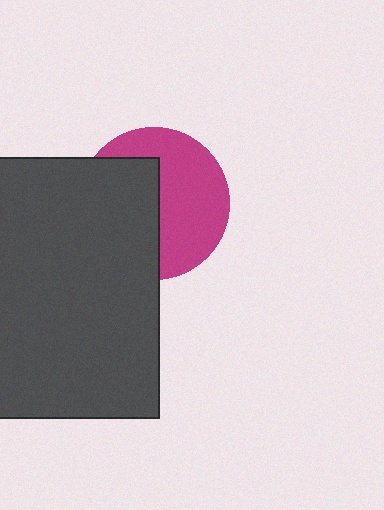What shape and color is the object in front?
The object in front is a dark gray rectangle.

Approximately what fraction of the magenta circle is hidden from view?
Roughly 47% of the magenta circle is hidden behind the dark gray rectangle.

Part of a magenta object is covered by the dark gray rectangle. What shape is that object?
It is a circle.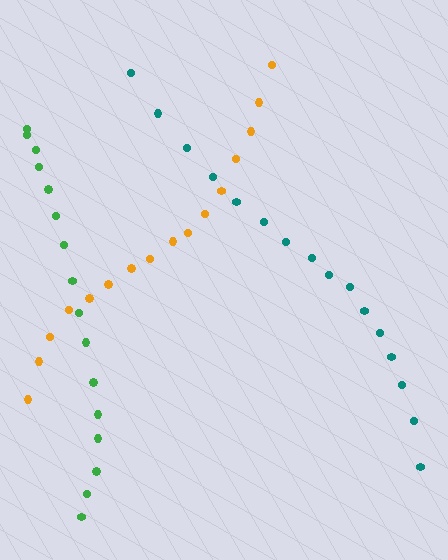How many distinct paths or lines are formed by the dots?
There are 3 distinct paths.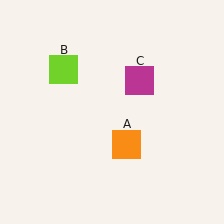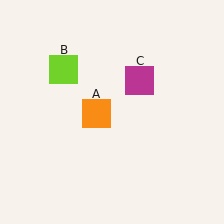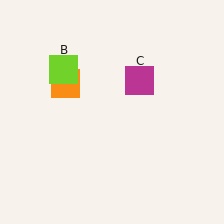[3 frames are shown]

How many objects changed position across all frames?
1 object changed position: orange square (object A).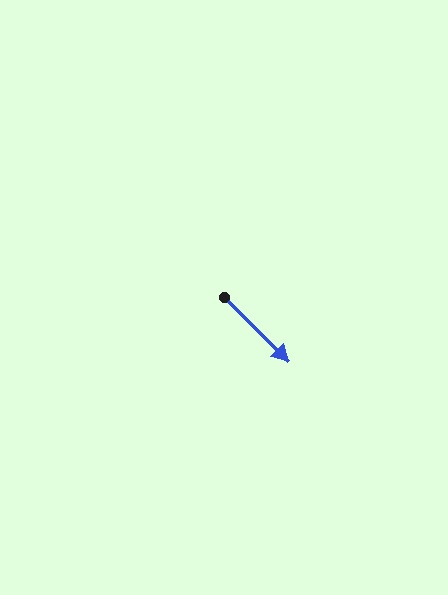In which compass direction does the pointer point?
Southeast.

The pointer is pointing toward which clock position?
Roughly 4 o'clock.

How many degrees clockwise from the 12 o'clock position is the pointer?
Approximately 134 degrees.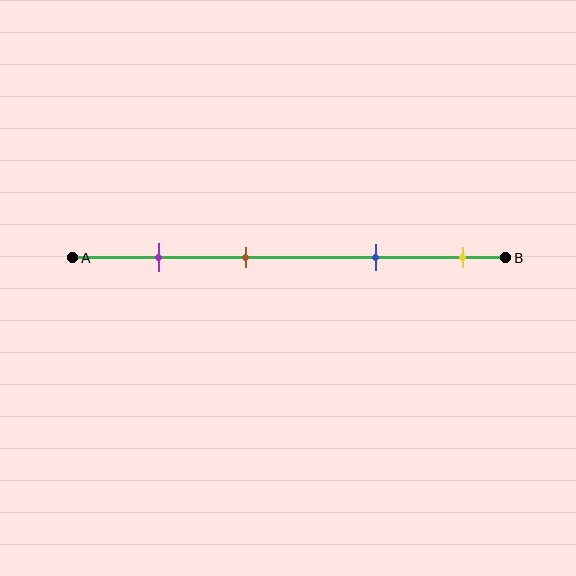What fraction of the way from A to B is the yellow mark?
The yellow mark is approximately 90% (0.9) of the way from A to B.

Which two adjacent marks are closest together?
The purple and brown marks are the closest adjacent pair.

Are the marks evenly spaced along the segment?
No, the marks are not evenly spaced.